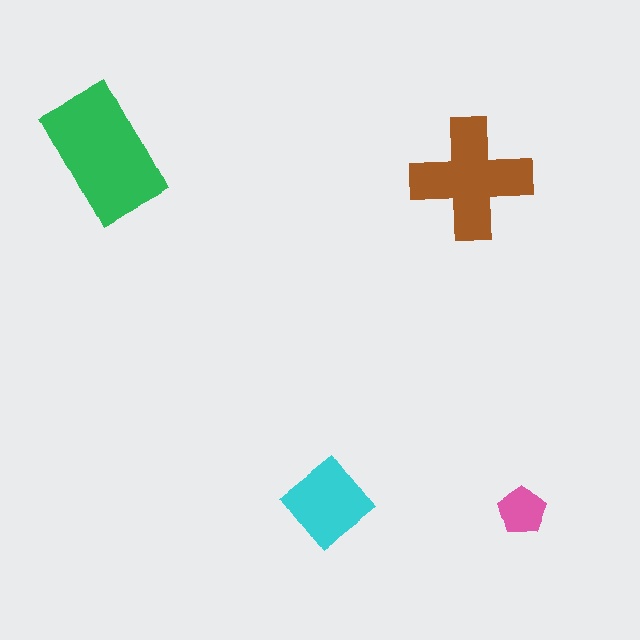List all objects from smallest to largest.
The pink pentagon, the cyan diamond, the brown cross, the green rectangle.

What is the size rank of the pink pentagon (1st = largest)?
4th.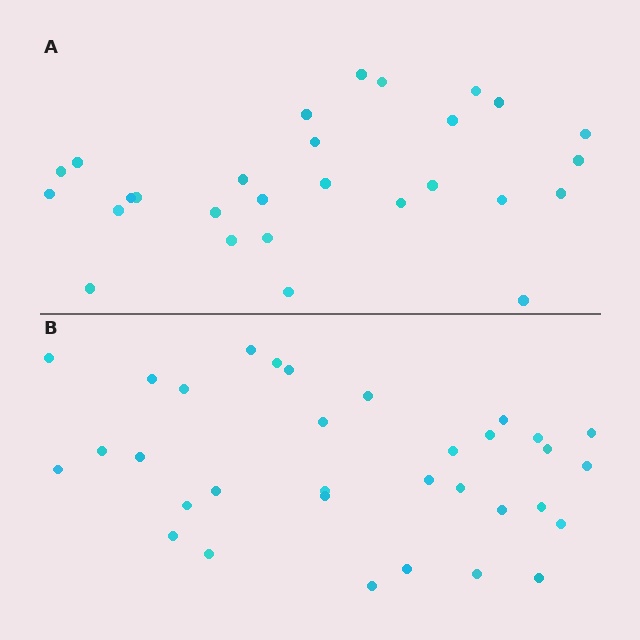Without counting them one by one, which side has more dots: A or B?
Region B (the bottom region) has more dots.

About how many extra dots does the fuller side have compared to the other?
Region B has about 5 more dots than region A.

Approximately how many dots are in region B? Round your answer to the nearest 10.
About 30 dots. (The exact count is 33, which rounds to 30.)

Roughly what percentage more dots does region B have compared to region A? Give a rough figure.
About 20% more.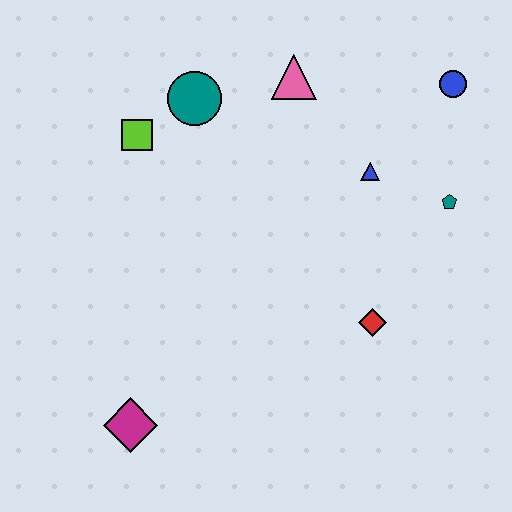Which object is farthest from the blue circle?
The magenta diamond is farthest from the blue circle.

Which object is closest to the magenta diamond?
The red diamond is closest to the magenta diamond.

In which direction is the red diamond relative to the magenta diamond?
The red diamond is to the right of the magenta diamond.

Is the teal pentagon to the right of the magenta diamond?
Yes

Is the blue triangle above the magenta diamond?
Yes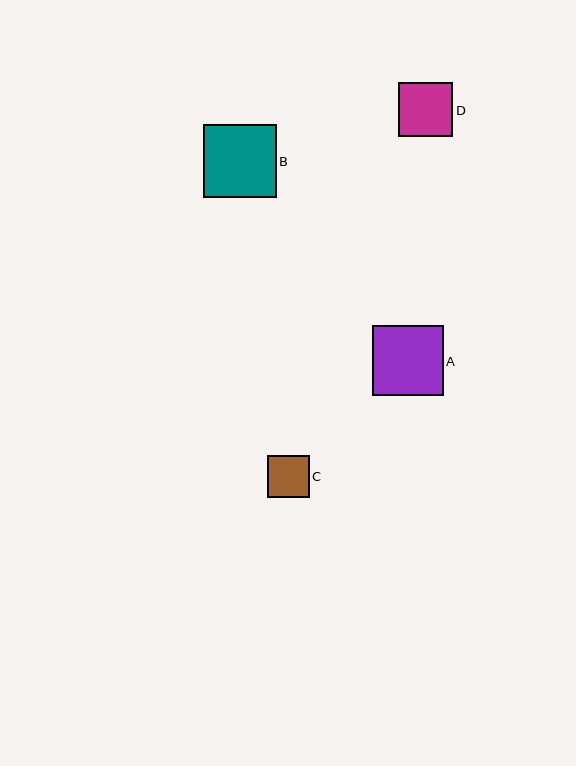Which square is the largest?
Square B is the largest with a size of approximately 73 pixels.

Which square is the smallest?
Square C is the smallest with a size of approximately 42 pixels.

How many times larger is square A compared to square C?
Square A is approximately 1.7 times the size of square C.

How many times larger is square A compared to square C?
Square A is approximately 1.7 times the size of square C.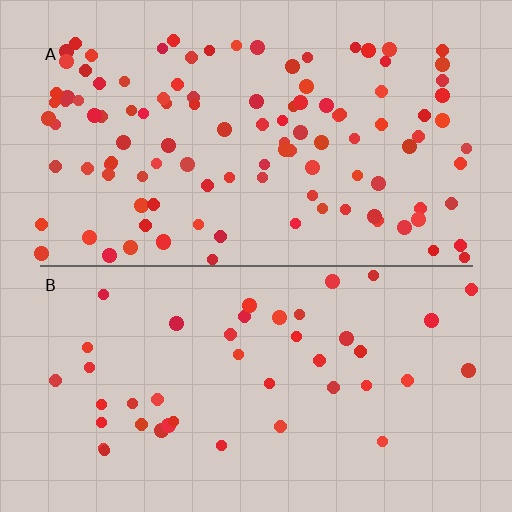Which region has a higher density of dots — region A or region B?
A (the top).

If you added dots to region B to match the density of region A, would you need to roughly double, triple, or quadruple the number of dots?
Approximately triple.